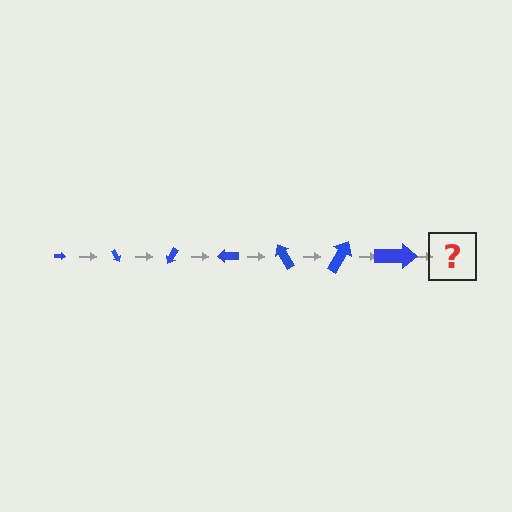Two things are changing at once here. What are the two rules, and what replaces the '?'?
The two rules are that the arrow grows larger each step and it rotates 60 degrees each step. The '?' should be an arrow, larger than the previous one and rotated 420 degrees from the start.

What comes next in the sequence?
The next element should be an arrow, larger than the previous one and rotated 420 degrees from the start.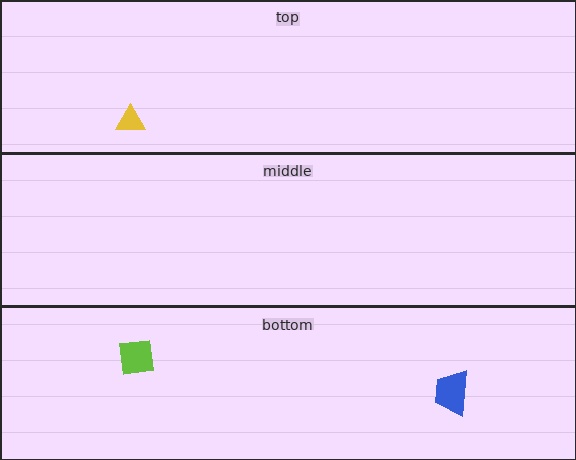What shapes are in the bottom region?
The lime square, the blue trapezoid.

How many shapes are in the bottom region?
2.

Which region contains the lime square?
The bottom region.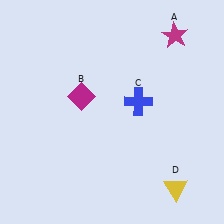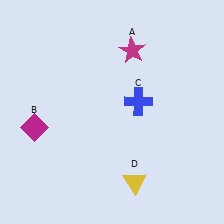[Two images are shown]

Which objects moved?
The objects that moved are: the magenta star (A), the magenta diamond (B), the yellow triangle (D).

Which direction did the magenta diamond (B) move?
The magenta diamond (B) moved left.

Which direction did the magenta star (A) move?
The magenta star (A) moved left.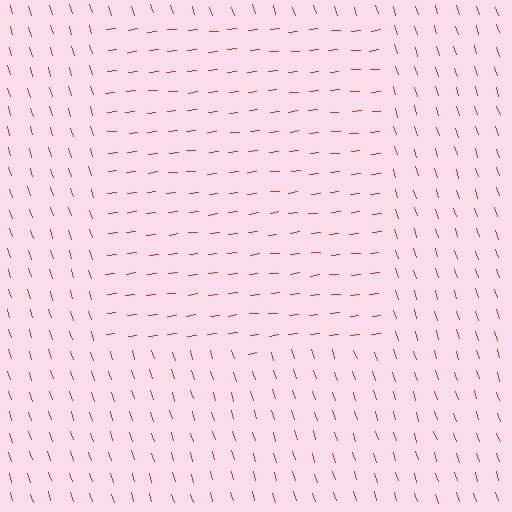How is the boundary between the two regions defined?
The boundary is defined purely by a change in line orientation (approximately 79 degrees difference). All lines are the same color and thickness.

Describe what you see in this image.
The image is filled with small red line segments. A rectangle region in the image has lines oriented differently from the surrounding lines, creating a visible texture boundary.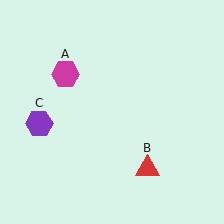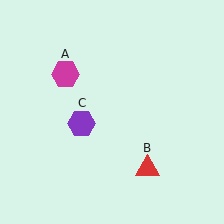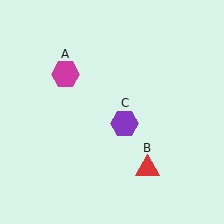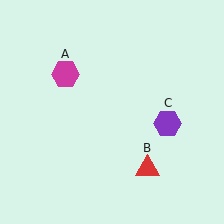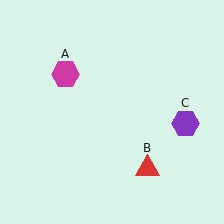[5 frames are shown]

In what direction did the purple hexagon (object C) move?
The purple hexagon (object C) moved right.